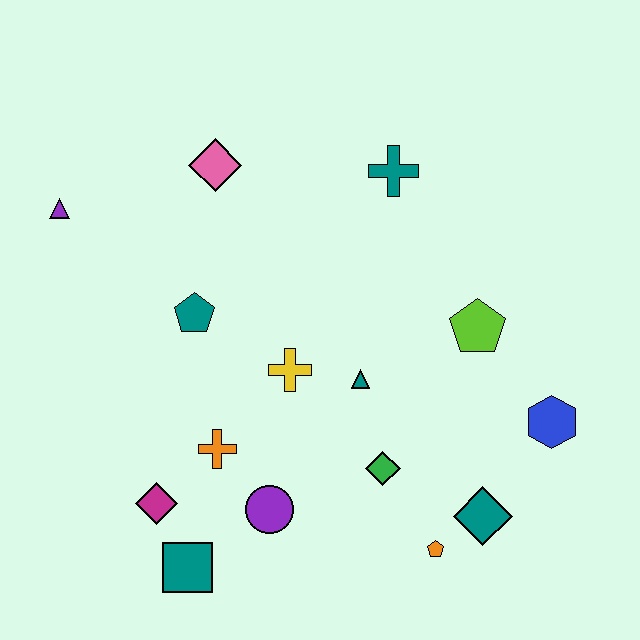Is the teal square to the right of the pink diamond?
No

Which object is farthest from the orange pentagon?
The purple triangle is farthest from the orange pentagon.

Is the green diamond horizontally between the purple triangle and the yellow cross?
No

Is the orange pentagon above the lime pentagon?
No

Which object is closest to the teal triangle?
The yellow cross is closest to the teal triangle.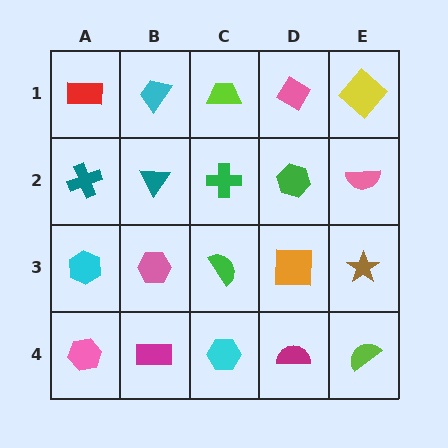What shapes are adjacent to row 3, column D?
A green hexagon (row 2, column D), a magenta semicircle (row 4, column D), a green semicircle (row 3, column C), a brown star (row 3, column E).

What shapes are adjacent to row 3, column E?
A pink semicircle (row 2, column E), a lime semicircle (row 4, column E), an orange square (row 3, column D).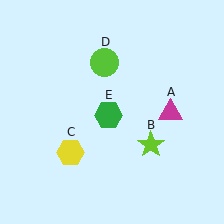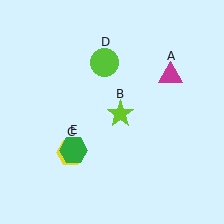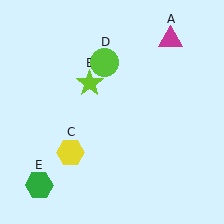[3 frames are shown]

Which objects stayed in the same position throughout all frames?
Yellow hexagon (object C) and lime circle (object D) remained stationary.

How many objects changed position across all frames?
3 objects changed position: magenta triangle (object A), lime star (object B), green hexagon (object E).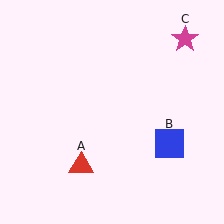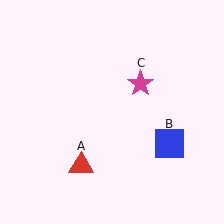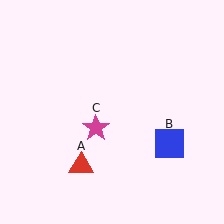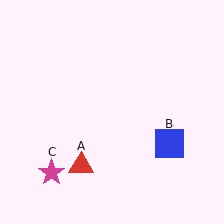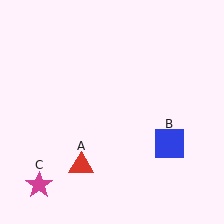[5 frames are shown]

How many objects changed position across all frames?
1 object changed position: magenta star (object C).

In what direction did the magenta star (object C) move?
The magenta star (object C) moved down and to the left.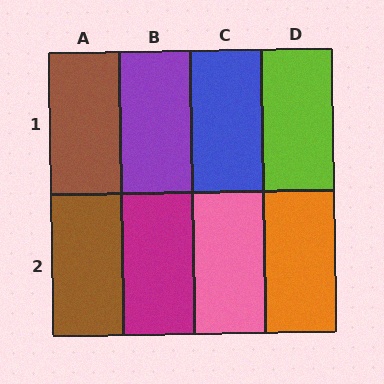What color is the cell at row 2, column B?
Magenta.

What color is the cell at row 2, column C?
Pink.